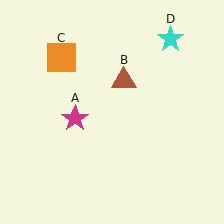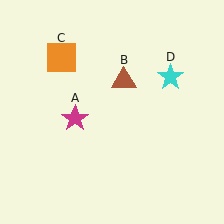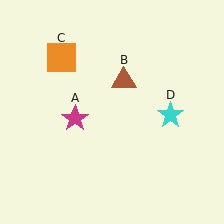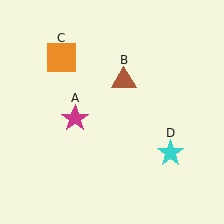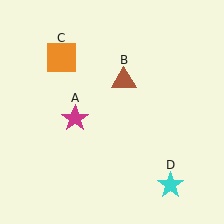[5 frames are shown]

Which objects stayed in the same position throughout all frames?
Magenta star (object A) and brown triangle (object B) and orange square (object C) remained stationary.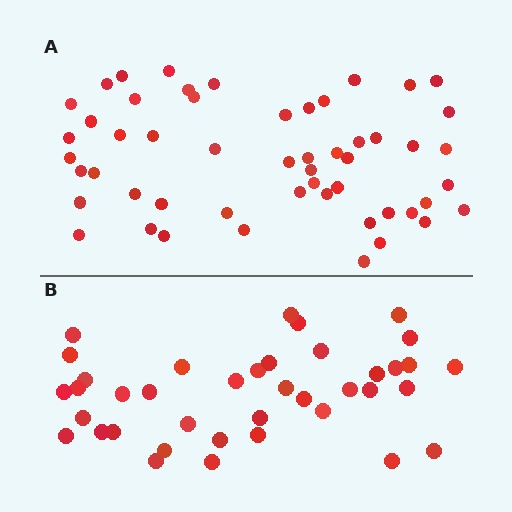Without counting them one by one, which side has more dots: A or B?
Region A (the top region) has more dots.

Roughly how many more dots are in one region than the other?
Region A has approximately 15 more dots than region B.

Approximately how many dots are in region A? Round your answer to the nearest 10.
About 50 dots. (The exact count is 53, which rounds to 50.)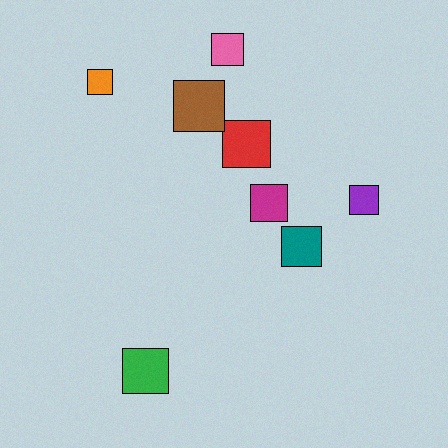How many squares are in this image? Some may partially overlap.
There are 8 squares.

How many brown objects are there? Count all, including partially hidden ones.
There is 1 brown object.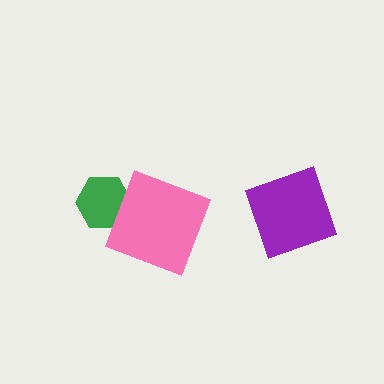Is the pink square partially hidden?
No, no other shape covers it.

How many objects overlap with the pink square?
1 object overlaps with the pink square.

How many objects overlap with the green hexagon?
1 object overlaps with the green hexagon.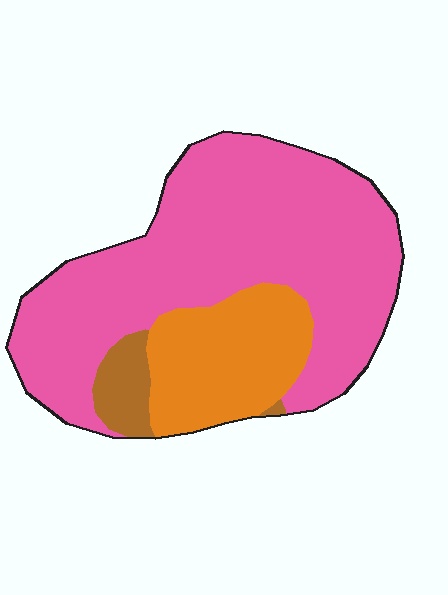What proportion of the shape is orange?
Orange covers around 25% of the shape.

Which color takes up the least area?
Brown, at roughly 5%.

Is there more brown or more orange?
Orange.